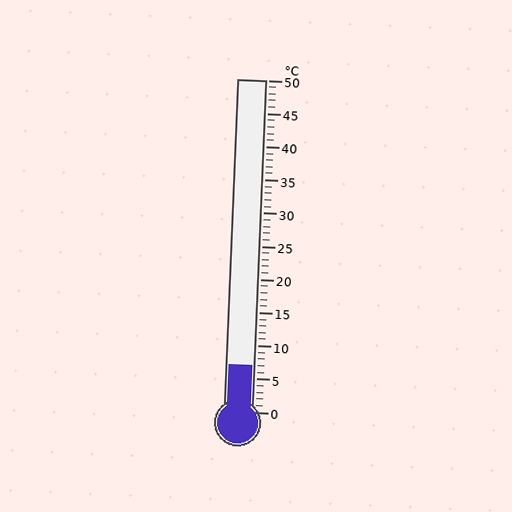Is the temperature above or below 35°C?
The temperature is below 35°C.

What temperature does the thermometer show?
The thermometer shows approximately 7°C.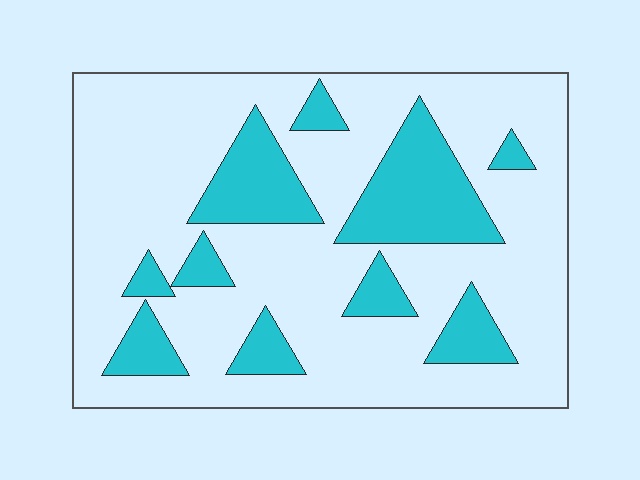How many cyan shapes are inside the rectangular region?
10.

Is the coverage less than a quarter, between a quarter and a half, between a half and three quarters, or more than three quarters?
Less than a quarter.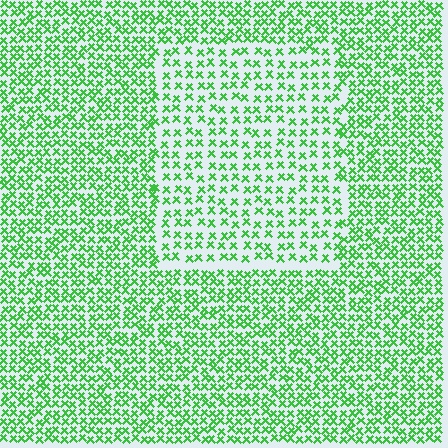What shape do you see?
I see a rectangle.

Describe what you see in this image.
The image contains small green elements arranged at two different densities. A rectangle-shaped region is visible where the elements are less densely packed than the surrounding area.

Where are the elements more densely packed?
The elements are more densely packed outside the rectangle boundary.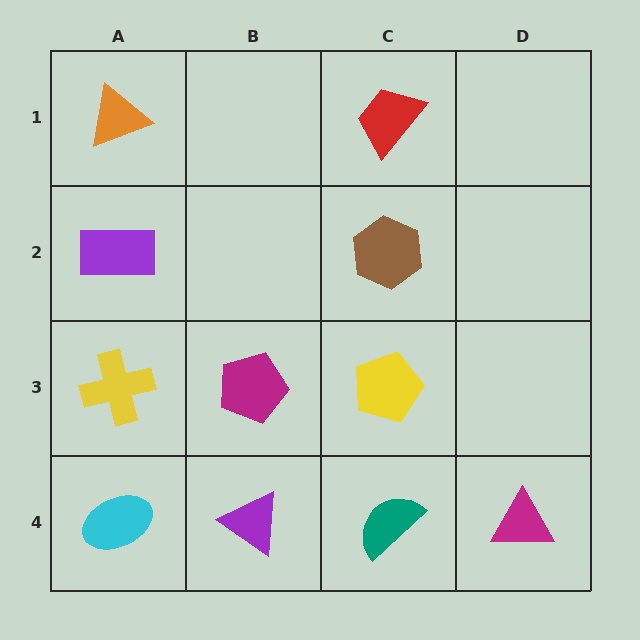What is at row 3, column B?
A magenta pentagon.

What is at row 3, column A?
A yellow cross.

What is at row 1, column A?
An orange triangle.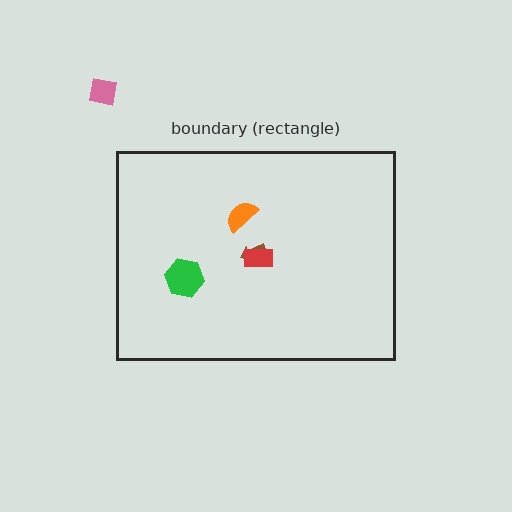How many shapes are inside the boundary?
4 inside, 1 outside.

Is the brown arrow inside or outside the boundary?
Inside.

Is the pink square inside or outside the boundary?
Outside.